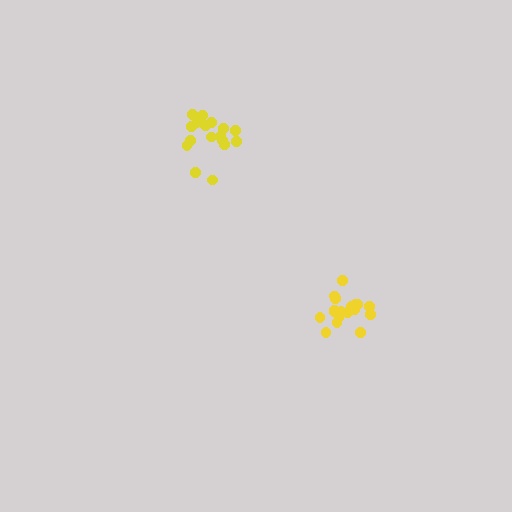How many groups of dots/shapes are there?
There are 2 groups.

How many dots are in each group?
Group 1: 19 dots, Group 2: 17 dots (36 total).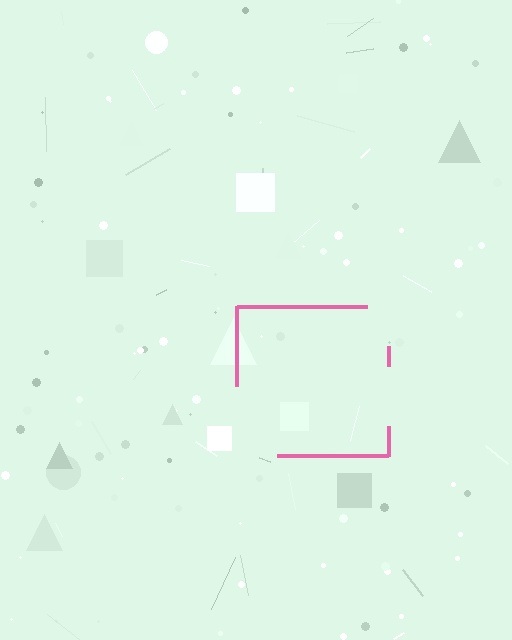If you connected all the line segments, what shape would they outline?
They would outline a square.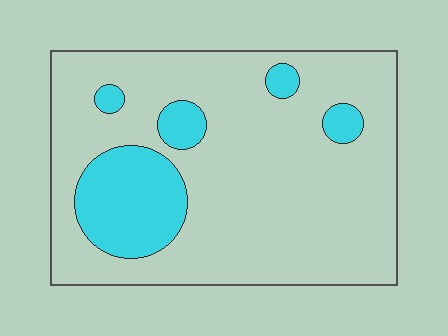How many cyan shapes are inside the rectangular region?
5.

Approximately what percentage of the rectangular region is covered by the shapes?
Approximately 20%.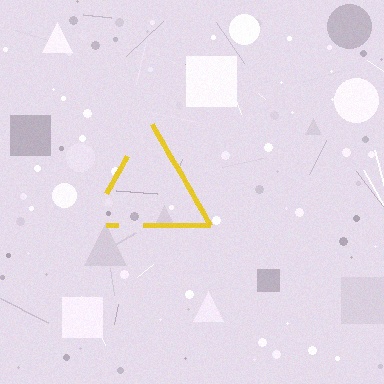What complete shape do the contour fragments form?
The contour fragments form a triangle.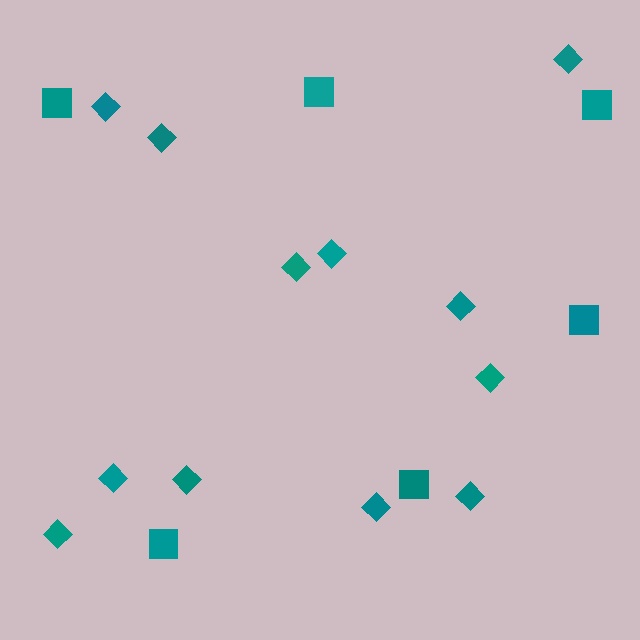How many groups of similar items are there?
There are 2 groups: one group of squares (6) and one group of diamonds (12).